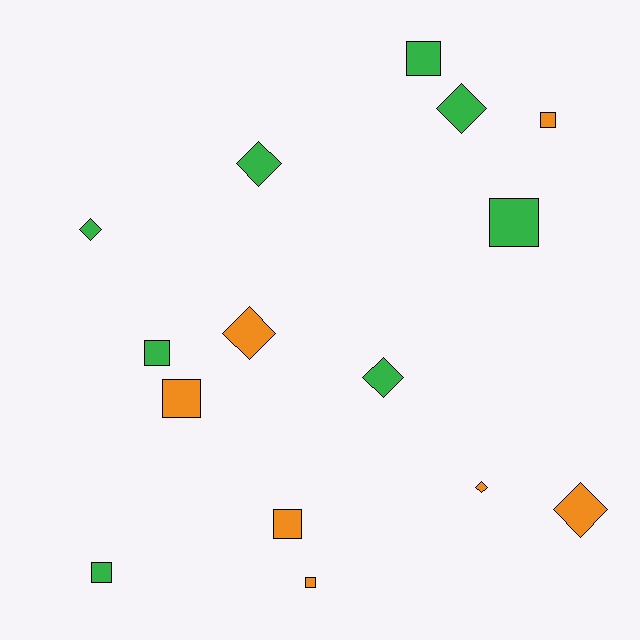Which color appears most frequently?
Green, with 8 objects.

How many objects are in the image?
There are 15 objects.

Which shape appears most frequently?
Square, with 8 objects.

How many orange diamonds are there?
There are 3 orange diamonds.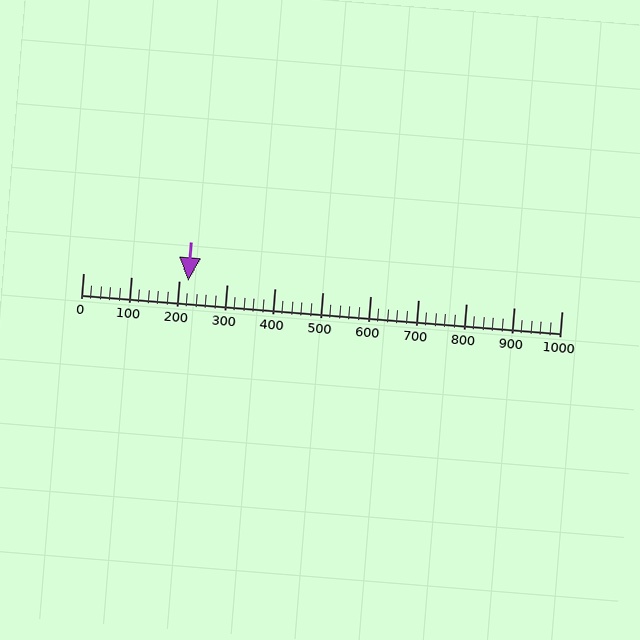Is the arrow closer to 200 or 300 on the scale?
The arrow is closer to 200.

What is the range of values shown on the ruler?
The ruler shows values from 0 to 1000.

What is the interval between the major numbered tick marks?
The major tick marks are spaced 100 units apart.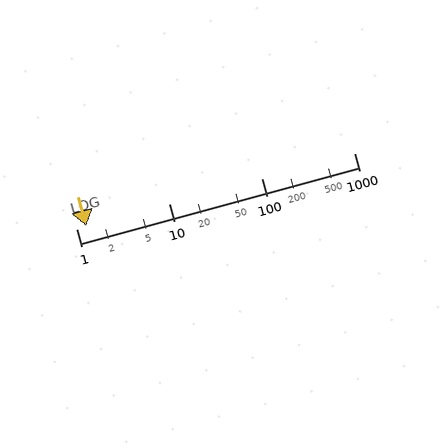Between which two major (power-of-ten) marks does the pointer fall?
The pointer is between 1 and 10.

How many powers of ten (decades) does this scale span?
The scale spans 3 decades, from 1 to 1000.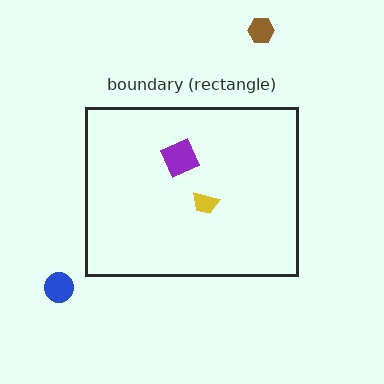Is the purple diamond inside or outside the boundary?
Inside.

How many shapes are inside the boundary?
2 inside, 2 outside.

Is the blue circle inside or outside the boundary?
Outside.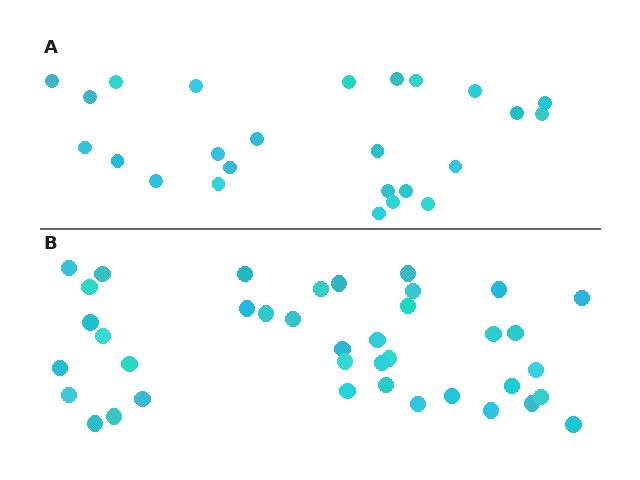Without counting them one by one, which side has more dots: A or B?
Region B (the bottom region) has more dots.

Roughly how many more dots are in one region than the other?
Region B has approximately 15 more dots than region A.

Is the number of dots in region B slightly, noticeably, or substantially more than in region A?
Region B has substantially more. The ratio is roughly 1.6 to 1.